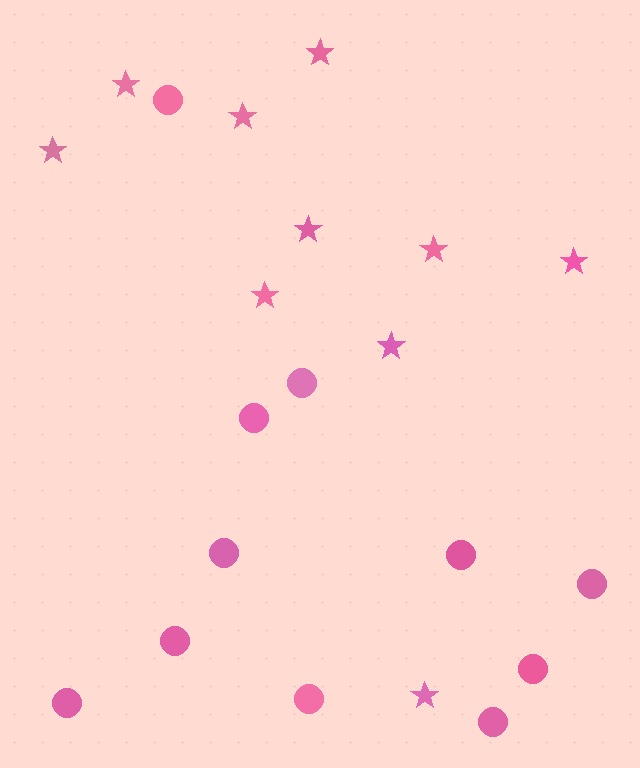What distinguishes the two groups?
There are 2 groups: one group of circles (11) and one group of stars (10).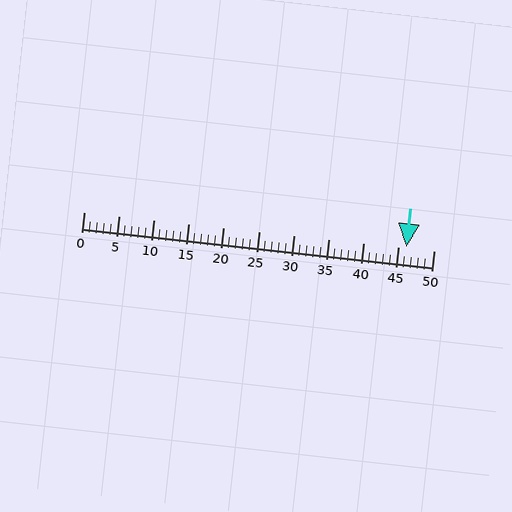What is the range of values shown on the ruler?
The ruler shows values from 0 to 50.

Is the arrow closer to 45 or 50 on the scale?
The arrow is closer to 45.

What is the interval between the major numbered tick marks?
The major tick marks are spaced 5 units apart.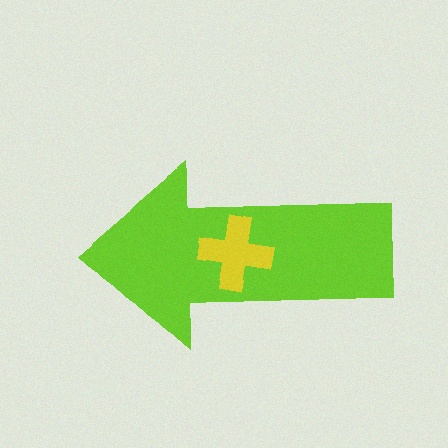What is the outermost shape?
The lime arrow.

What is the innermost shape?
The yellow cross.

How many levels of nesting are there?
2.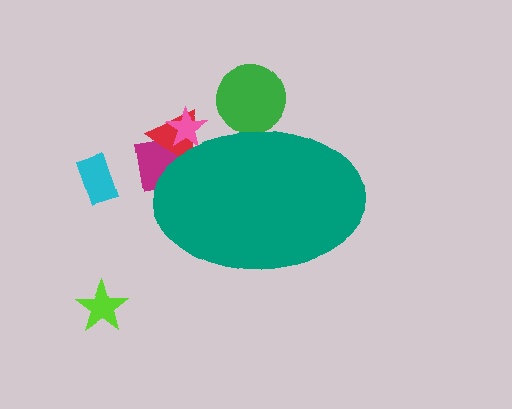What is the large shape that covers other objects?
A teal ellipse.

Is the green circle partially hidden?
Yes, the green circle is partially hidden behind the teal ellipse.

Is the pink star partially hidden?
Yes, the pink star is partially hidden behind the teal ellipse.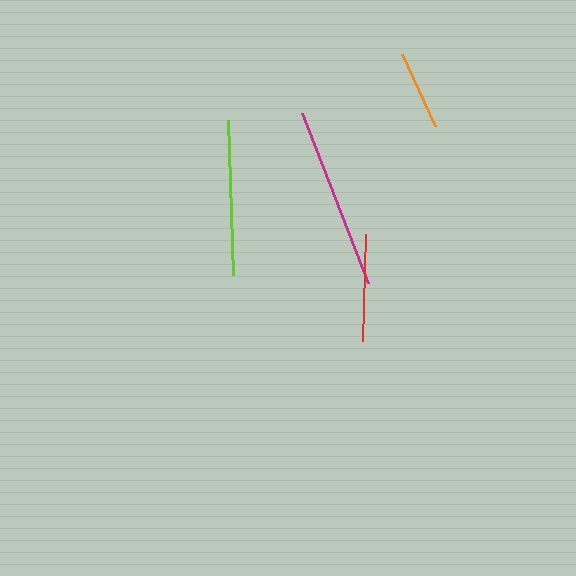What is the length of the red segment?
The red segment is approximately 107 pixels long.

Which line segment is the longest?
The magenta line is the longest at approximately 182 pixels.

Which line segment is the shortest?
The orange line is the shortest at approximately 80 pixels.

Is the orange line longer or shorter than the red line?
The red line is longer than the orange line.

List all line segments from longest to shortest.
From longest to shortest: magenta, lime, red, orange.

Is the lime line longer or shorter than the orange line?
The lime line is longer than the orange line.